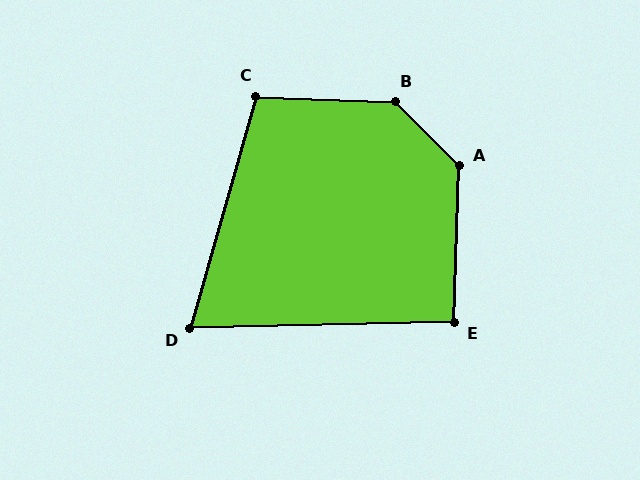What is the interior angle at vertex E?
Approximately 93 degrees (approximately right).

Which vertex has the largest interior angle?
B, at approximately 137 degrees.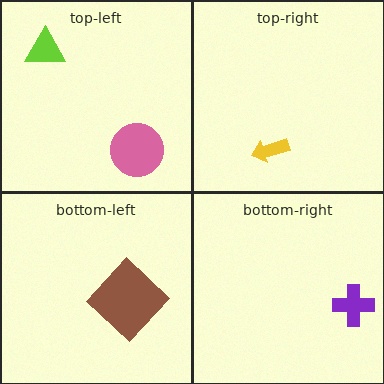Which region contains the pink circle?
The top-left region.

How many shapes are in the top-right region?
1.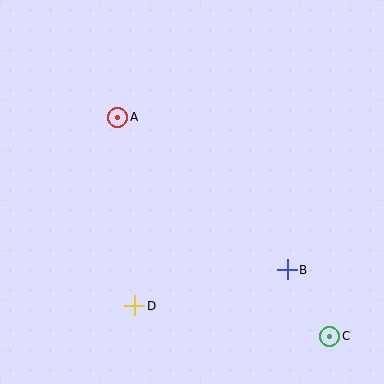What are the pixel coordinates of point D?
Point D is at (135, 306).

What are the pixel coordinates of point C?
Point C is at (330, 336).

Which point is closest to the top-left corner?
Point A is closest to the top-left corner.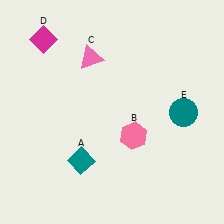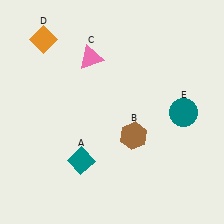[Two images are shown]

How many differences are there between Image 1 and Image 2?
There are 2 differences between the two images.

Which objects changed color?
B changed from pink to brown. D changed from magenta to orange.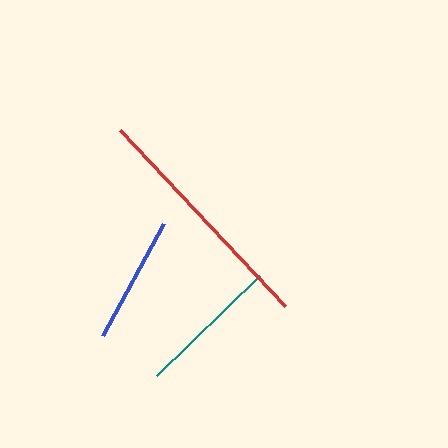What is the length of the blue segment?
The blue segment is approximately 128 pixels long.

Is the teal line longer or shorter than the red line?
The red line is longer than the teal line.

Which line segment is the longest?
The red line is the longest at approximately 241 pixels.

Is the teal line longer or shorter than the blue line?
The teal line is longer than the blue line.